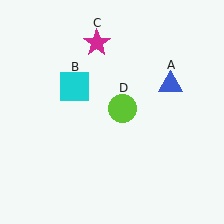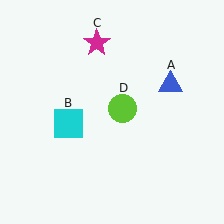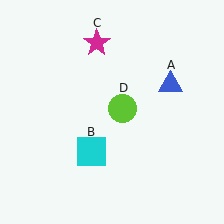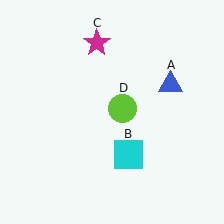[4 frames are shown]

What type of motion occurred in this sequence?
The cyan square (object B) rotated counterclockwise around the center of the scene.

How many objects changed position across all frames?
1 object changed position: cyan square (object B).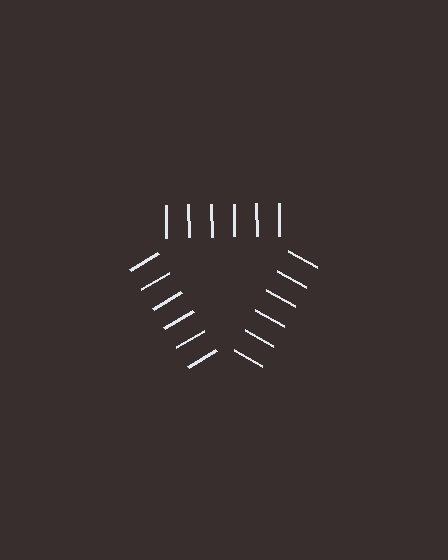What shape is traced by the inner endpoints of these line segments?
An illusory triangle — the line segments terminate on its edges but no continuous stroke is drawn.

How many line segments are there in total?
18 — 6 along each of the 3 edges.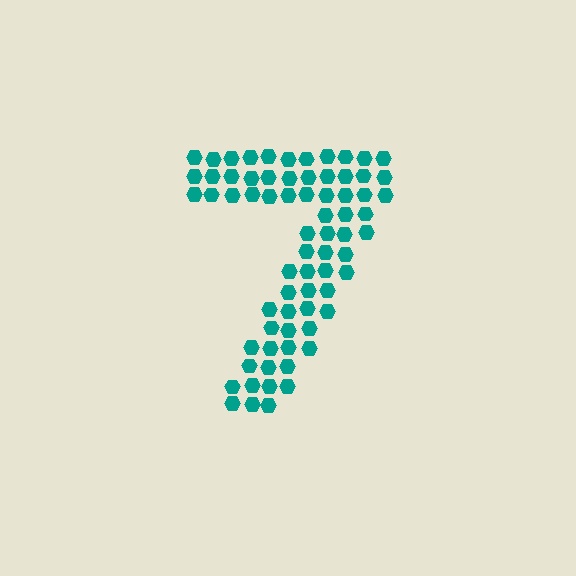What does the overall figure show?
The overall figure shows the digit 7.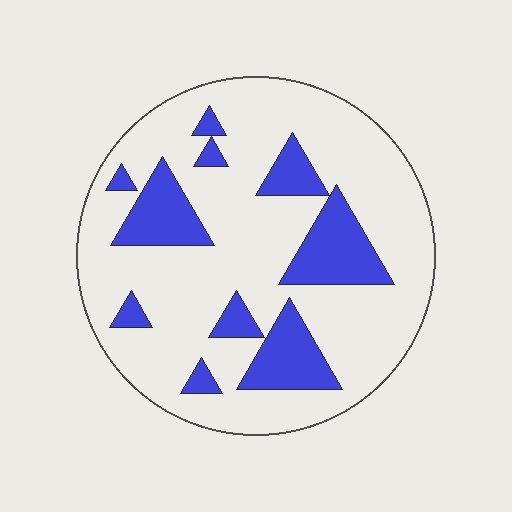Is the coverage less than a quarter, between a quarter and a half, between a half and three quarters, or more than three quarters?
Less than a quarter.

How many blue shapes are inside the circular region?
10.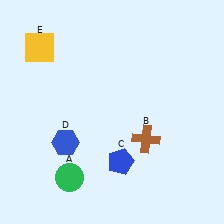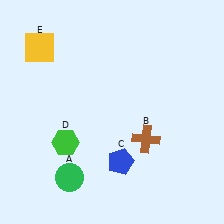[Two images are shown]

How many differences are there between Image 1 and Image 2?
There is 1 difference between the two images.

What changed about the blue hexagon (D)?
In Image 1, D is blue. In Image 2, it changed to green.